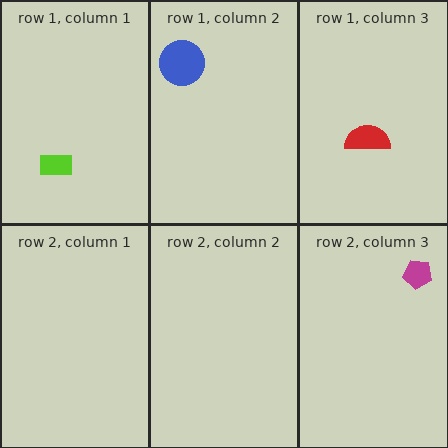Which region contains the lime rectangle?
The row 1, column 1 region.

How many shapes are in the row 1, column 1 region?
1.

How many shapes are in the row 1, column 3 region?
1.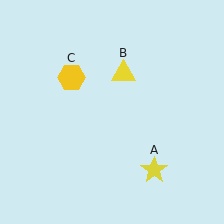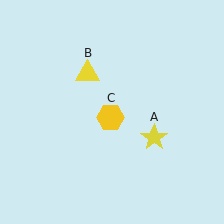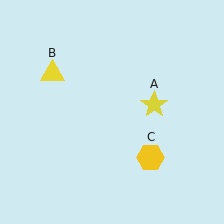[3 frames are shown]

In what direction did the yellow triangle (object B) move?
The yellow triangle (object B) moved left.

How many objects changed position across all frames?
3 objects changed position: yellow star (object A), yellow triangle (object B), yellow hexagon (object C).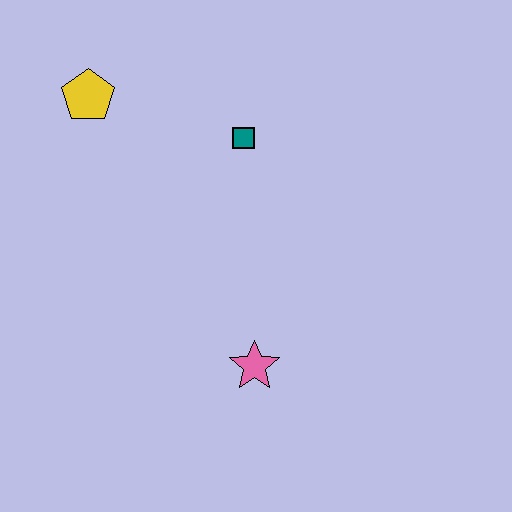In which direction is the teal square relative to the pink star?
The teal square is above the pink star.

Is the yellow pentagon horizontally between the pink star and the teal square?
No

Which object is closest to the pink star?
The teal square is closest to the pink star.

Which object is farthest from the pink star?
The yellow pentagon is farthest from the pink star.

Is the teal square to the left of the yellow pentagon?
No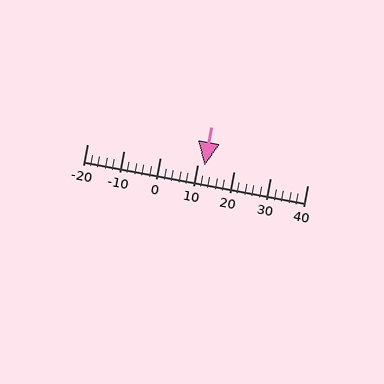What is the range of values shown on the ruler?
The ruler shows values from -20 to 40.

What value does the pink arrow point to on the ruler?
The pink arrow points to approximately 12.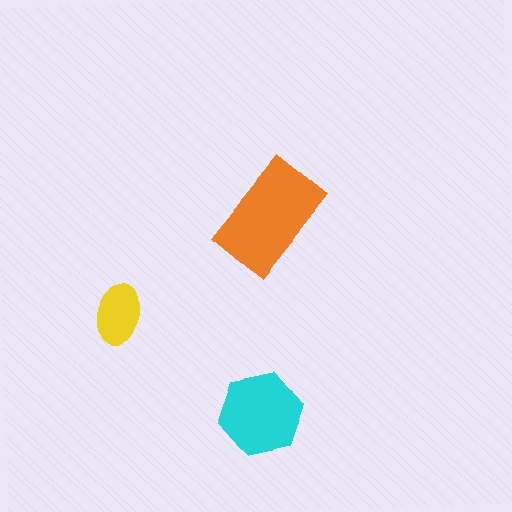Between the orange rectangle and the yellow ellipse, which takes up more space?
The orange rectangle.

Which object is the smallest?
The yellow ellipse.